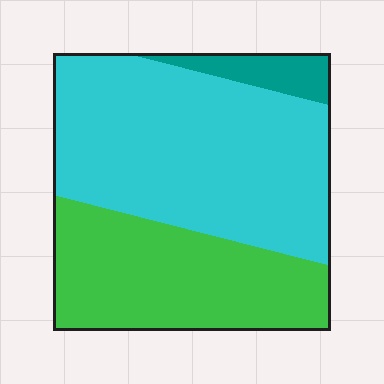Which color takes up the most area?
Cyan, at roughly 55%.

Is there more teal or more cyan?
Cyan.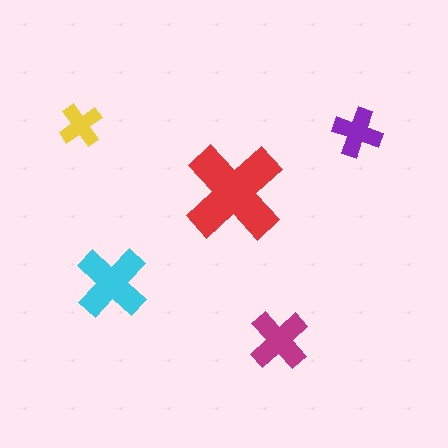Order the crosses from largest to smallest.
the red one, the cyan one, the magenta one, the purple one, the yellow one.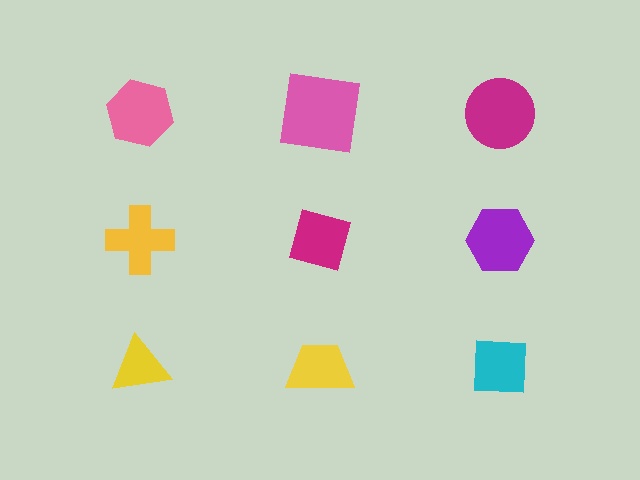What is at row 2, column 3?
A purple hexagon.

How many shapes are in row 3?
3 shapes.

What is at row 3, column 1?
A yellow triangle.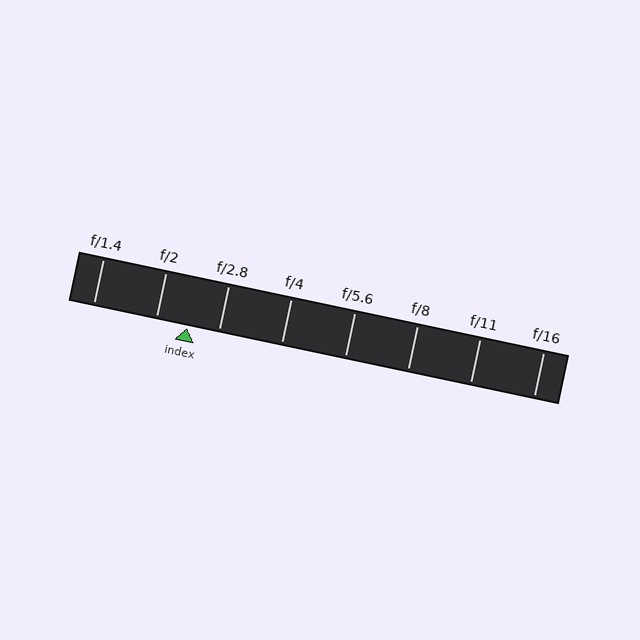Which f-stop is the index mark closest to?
The index mark is closest to f/2.8.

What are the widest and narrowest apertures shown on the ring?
The widest aperture shown is f/1.4 and the narrowest is f/16.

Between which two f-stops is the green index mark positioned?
The index mark is between f/2 and f/2.8.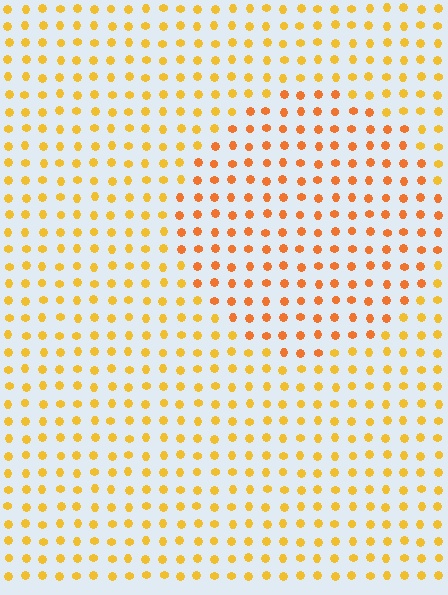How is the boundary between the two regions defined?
The boundary is defined purely by a slight shift in hue (about 24 degrees). Spacing, size, and orientation are identical on both sides.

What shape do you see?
I see a circle.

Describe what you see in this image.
The image is filled with small yellow elements in a uniform arrangement. A circle-shaped region is visible where the elements are tinted to a slightly different hue, forming a subtle color boundary.